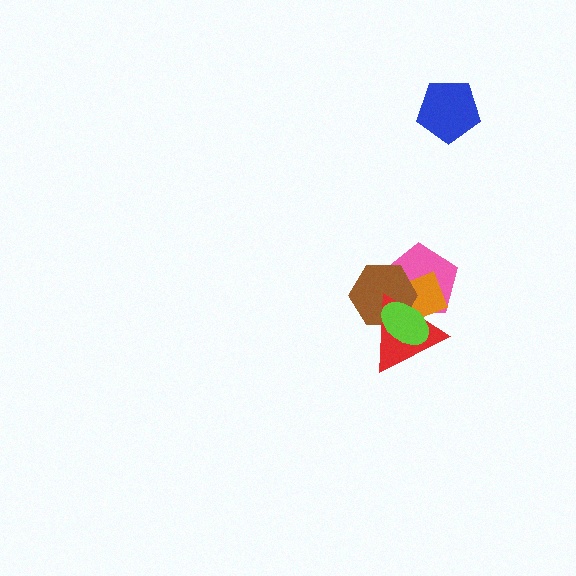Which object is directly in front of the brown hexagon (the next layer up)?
The red triangle is directly in front of the brown hexagon.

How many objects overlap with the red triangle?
4 objects overlap with the red triangle.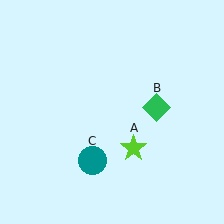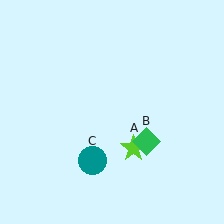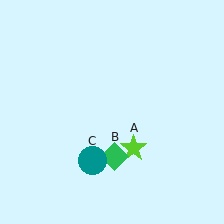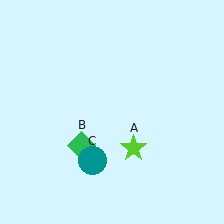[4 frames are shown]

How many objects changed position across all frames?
1 object changed position: green diamond (object B).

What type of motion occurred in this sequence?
The green diamond (object B) rotated clockwise around the center of the scene.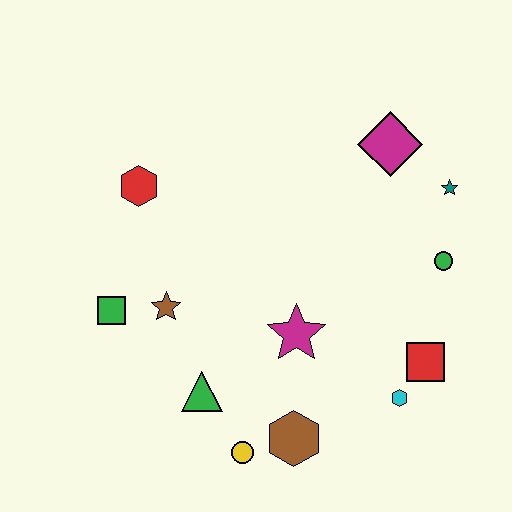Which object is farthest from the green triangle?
The teal star is farthest from the green triangle.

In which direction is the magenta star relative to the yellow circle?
The magenta star is above the yellow circle.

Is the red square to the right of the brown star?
Yes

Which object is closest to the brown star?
The green square is closest to the brown star.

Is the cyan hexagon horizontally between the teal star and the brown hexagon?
Yes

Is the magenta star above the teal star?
No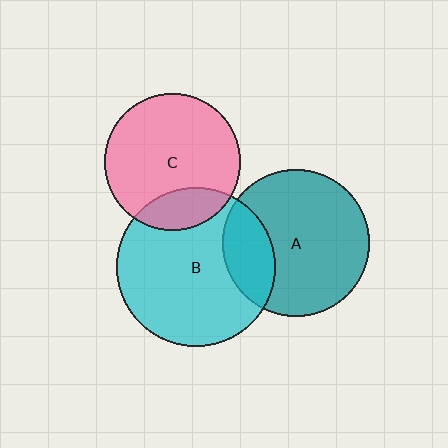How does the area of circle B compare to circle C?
Approximately 1.4 times.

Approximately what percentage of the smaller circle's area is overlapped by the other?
Approximately 20%.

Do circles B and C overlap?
Yes.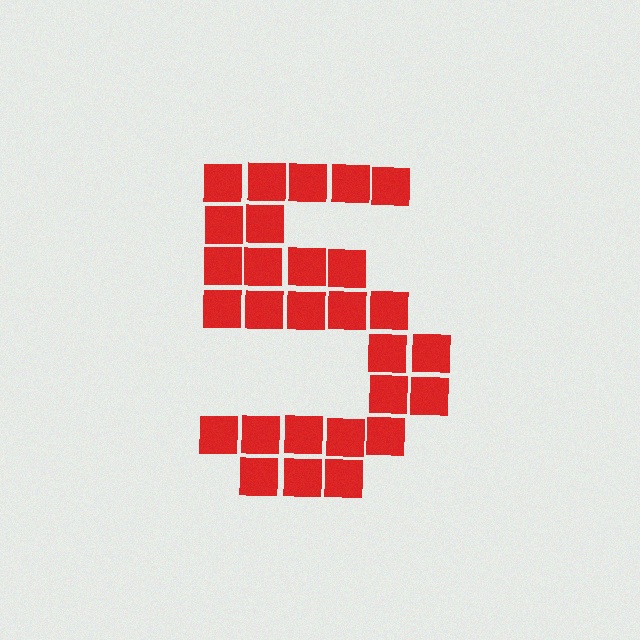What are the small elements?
The small elements are squares.